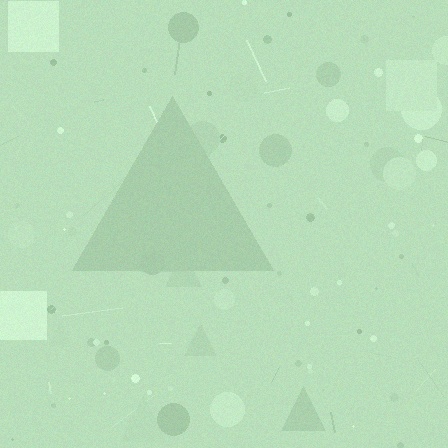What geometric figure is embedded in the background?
A triangle is embedded in the background.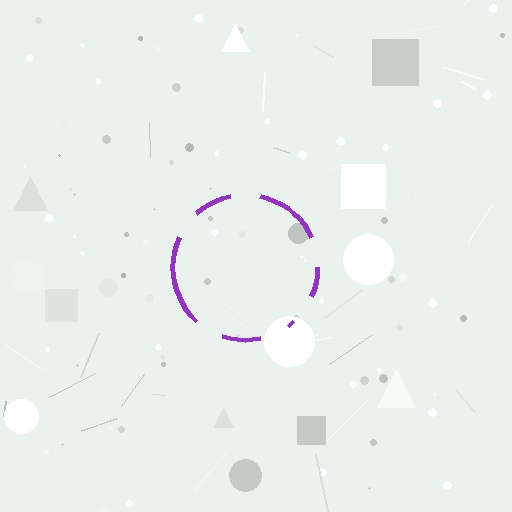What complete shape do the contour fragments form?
The contour fragments form a circle.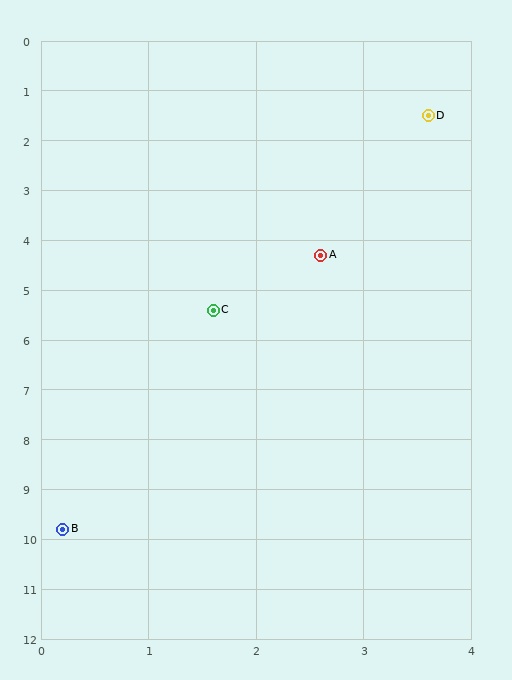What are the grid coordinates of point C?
Point C is at approximately (1.6, 5.4).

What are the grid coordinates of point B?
Point B is at approximately (0.2, 9.8).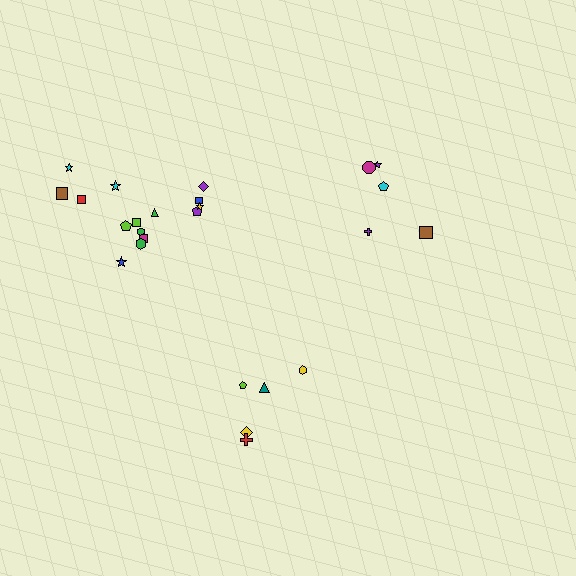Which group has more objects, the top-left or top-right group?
The top-left group.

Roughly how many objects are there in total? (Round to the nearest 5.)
Roughly 25 objects in total.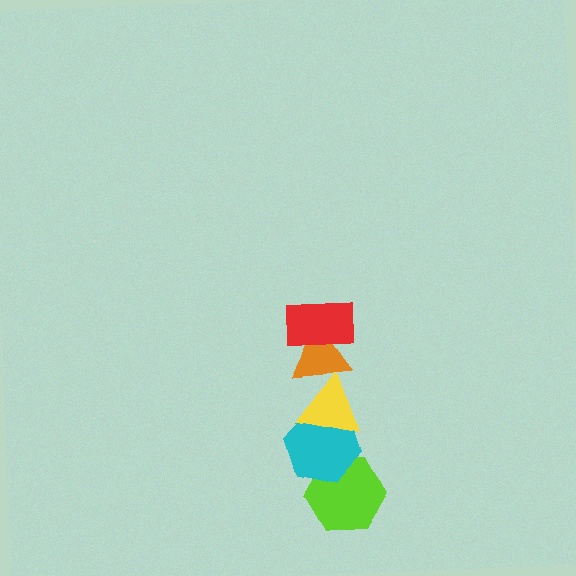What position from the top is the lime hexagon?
The lime hexagon is 5th from the top.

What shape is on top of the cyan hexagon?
The yellow triangle is on top of the cyan hexagon.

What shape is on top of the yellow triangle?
The orange triangle is on top of the yellow triangle.